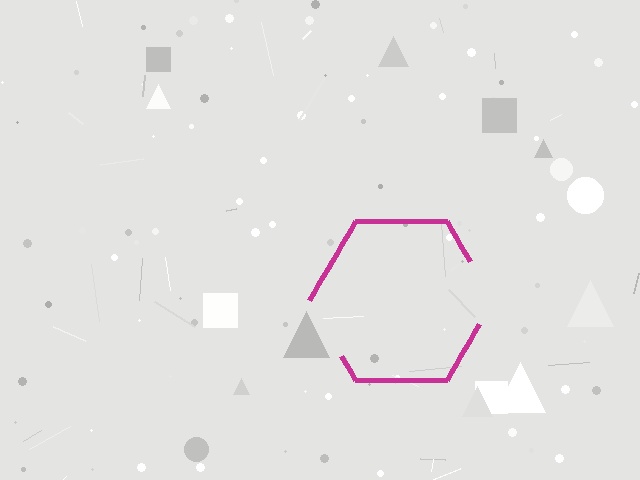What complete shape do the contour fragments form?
The contour fragments form a hexagon.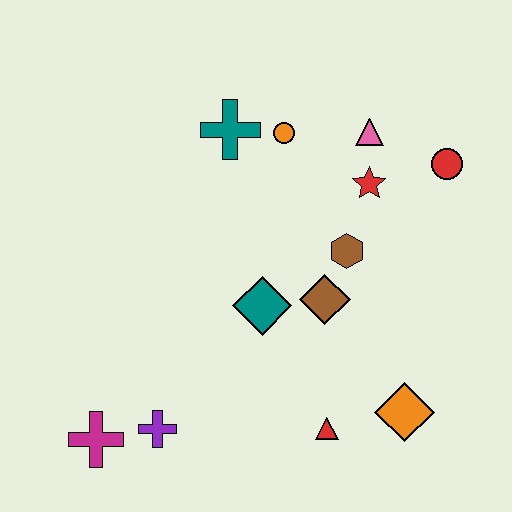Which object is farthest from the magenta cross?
The red circle is farthest from the magenta cross.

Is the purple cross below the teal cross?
Yes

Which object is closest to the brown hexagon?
The brown diamond is closest to the brown hexagon.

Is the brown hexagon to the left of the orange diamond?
Yes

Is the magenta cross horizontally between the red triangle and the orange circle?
No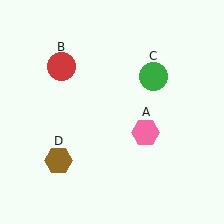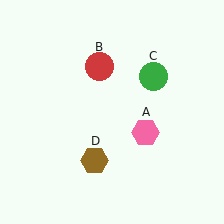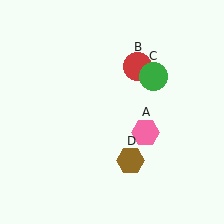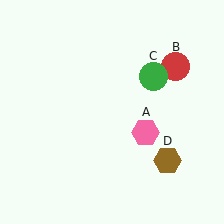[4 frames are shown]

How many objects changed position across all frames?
2 objects changed position: red circle (object B), brown hexagon (object D).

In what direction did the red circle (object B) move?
The red circle (object B) moved right.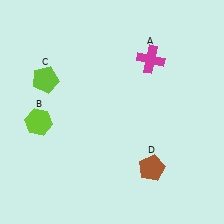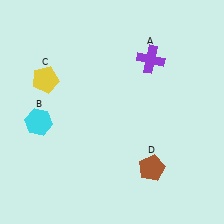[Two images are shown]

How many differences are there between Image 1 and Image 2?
There are 3 differences between the two images.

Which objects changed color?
A changed from magenta to purple. B changed from lime to cyan. C changed from lime to yellow.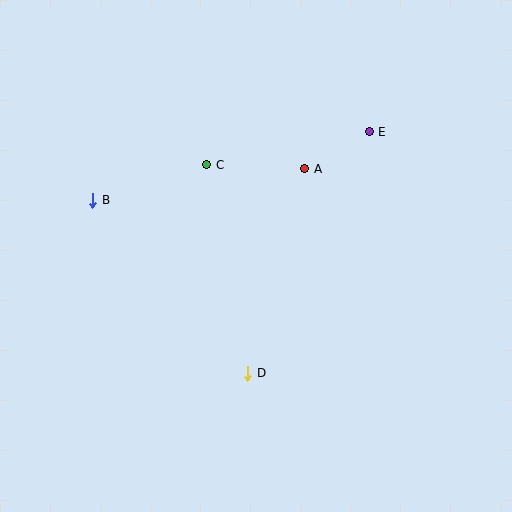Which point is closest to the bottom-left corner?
Point D is closest to the bottom-left corner.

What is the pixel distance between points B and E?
The distance between B and E is 285 pixels.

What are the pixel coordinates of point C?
Point C is at (207, 165).